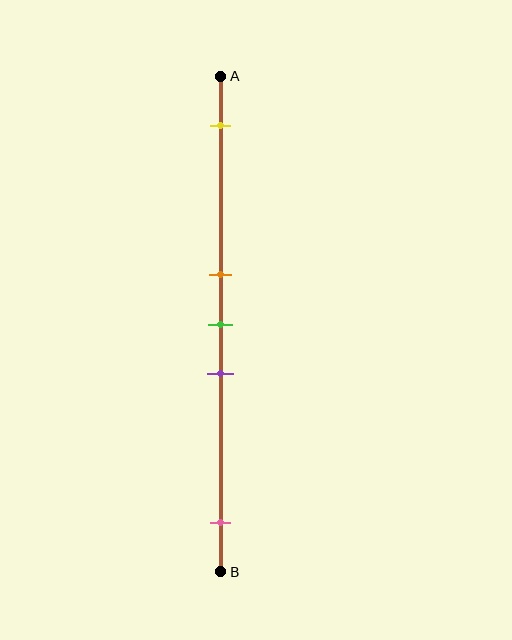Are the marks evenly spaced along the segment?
No, the marks are not evenly spaced.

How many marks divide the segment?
There are 5 marks dividing the segment.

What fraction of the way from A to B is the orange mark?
The orange mark is approximately 40% (0.4) of the way from A to B.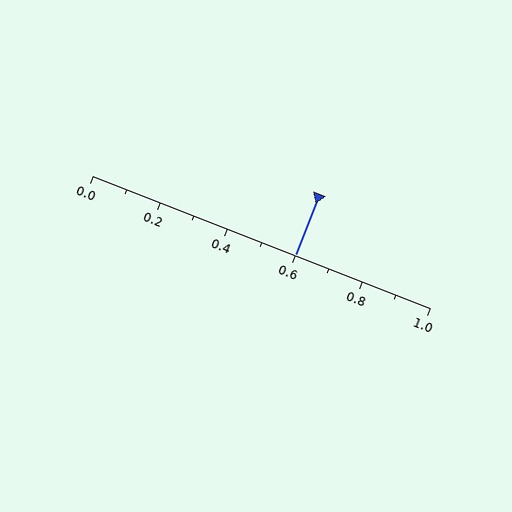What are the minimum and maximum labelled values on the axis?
The axis runs from 0.0 to 1.0.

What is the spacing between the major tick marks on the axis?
The major ticks are spaced 0.2 apart.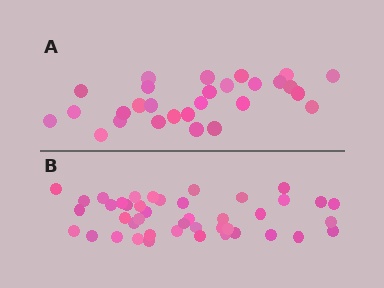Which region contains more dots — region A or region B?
Region B (the bottom region) has more dots.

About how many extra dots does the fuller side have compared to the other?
Region B has approximately 15 more dots than region A.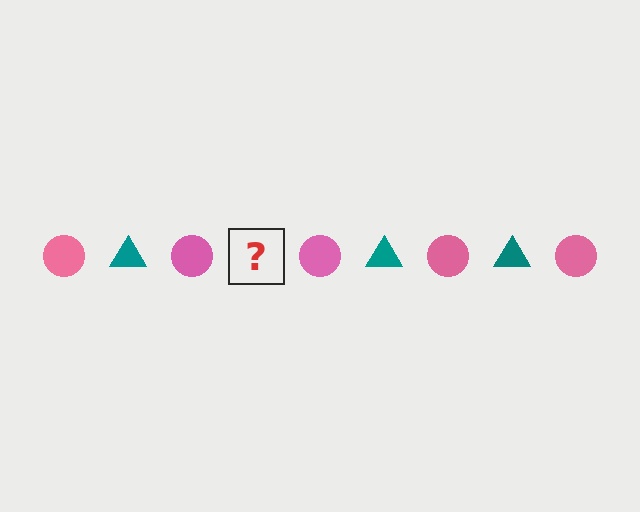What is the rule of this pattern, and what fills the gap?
The rule is that the pattern alternates between pink circle and teal triangle. The gap should be filled with a teal triangle.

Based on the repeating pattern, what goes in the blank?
The blank should be a teal triangle.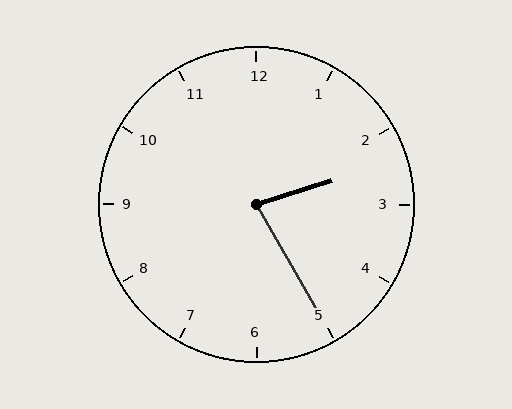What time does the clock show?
2:25.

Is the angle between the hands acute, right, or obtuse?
It is acute.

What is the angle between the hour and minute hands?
Approximately 78 degrees.